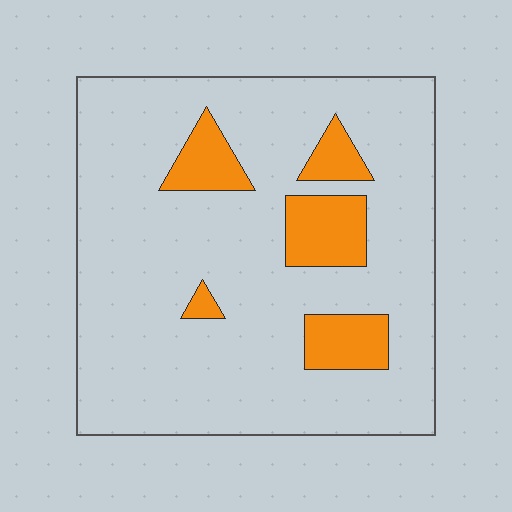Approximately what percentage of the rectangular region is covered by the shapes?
Approximately 15%.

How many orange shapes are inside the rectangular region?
5.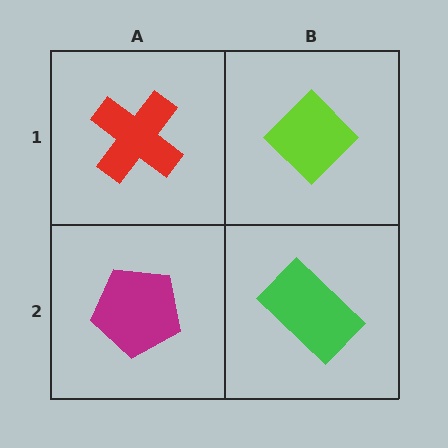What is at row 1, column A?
A red cross.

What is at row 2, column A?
A magenta pentagon.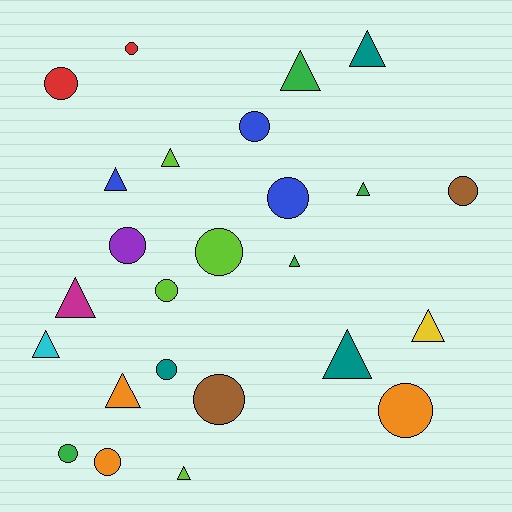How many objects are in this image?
There are 25 objects.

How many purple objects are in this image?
There is 1 purple object.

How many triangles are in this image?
There are 12 triangles.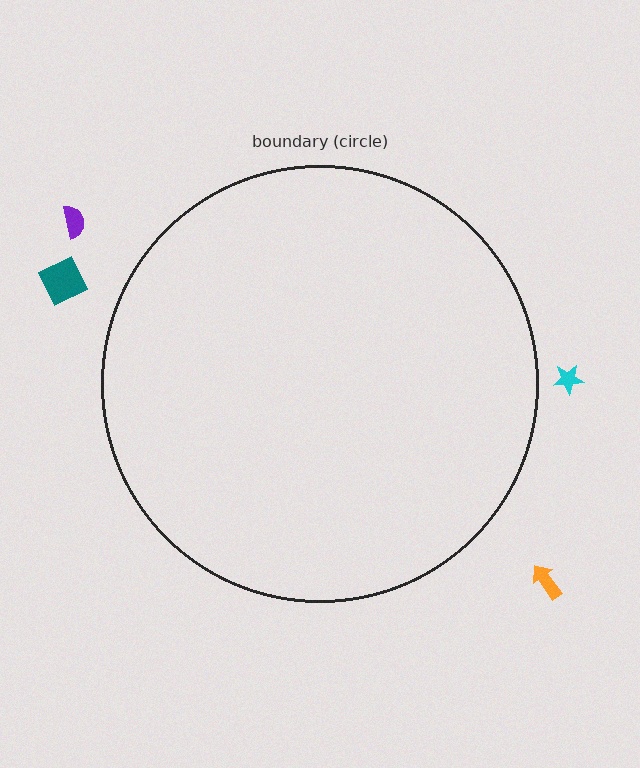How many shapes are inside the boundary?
0 inside, 4 outside.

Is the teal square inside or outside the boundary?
Outside.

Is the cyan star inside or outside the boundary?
Outside.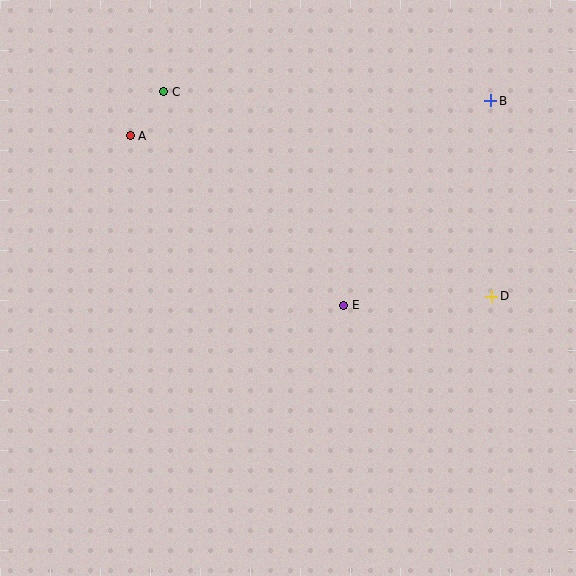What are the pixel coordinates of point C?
Point C is at (164, 92).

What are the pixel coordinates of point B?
Point B is at (491, 101).